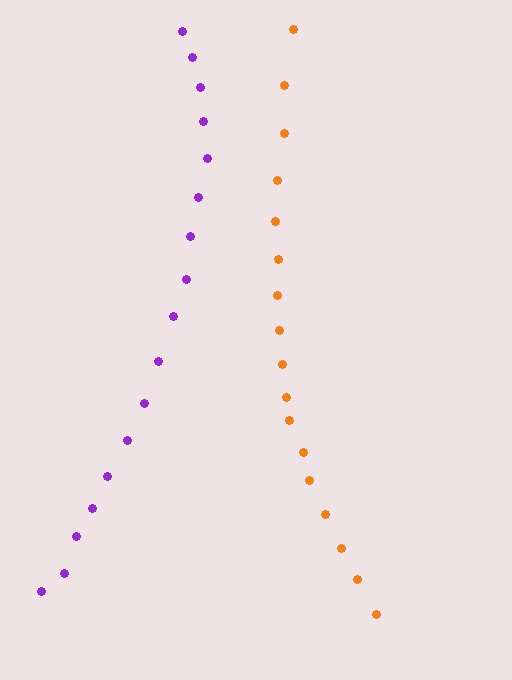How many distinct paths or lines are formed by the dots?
There are 2 distinct paths.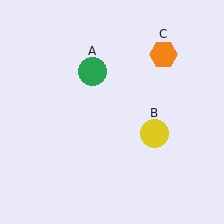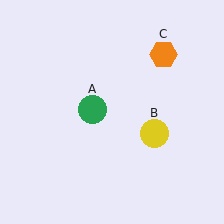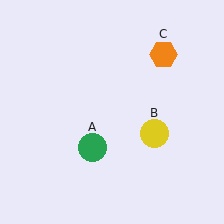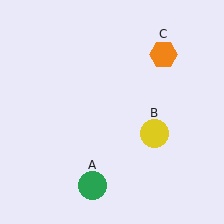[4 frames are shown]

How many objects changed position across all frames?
1 object changed position: green circle (object A).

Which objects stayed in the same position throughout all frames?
Yellow circle (object B) and orange hexagon (object C) remained stationary.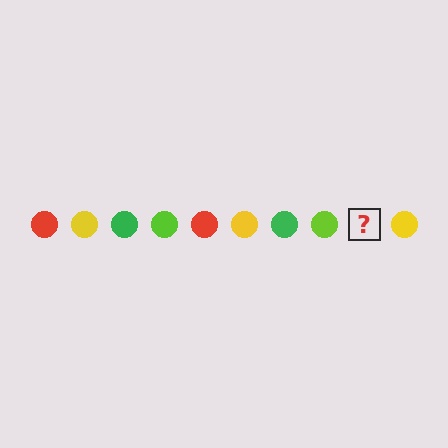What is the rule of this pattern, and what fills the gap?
The rule is that the pattern cycles through red, yellow, green, lime circles. The gap should be filled with a red circle.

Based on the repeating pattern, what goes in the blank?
The blank should be a red circle.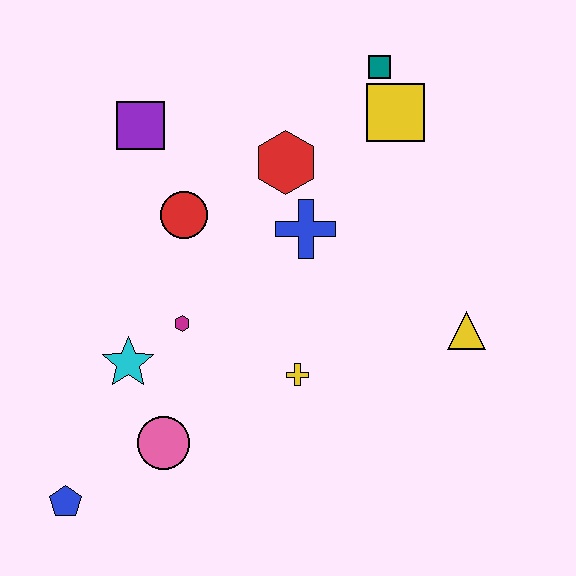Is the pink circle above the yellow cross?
No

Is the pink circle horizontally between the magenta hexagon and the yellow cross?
No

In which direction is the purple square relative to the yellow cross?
The purple square is above the yellow cross.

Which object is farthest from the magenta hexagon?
The teal square is farthest from the magenta hexagon.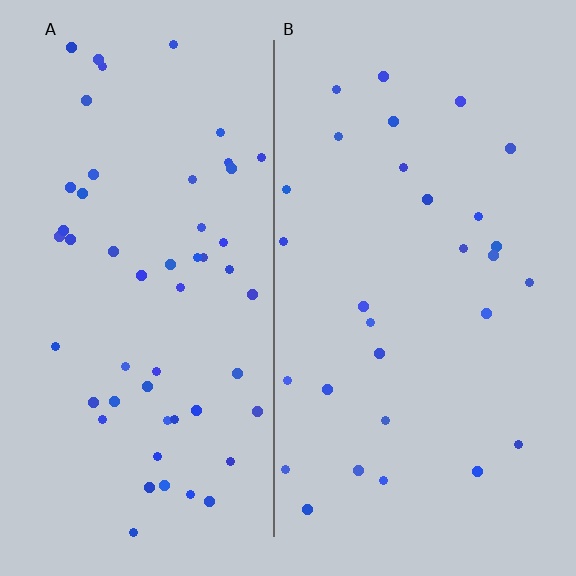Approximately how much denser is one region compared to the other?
Approximately 1.8× — region A over region B.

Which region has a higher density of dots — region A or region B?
A (the left).